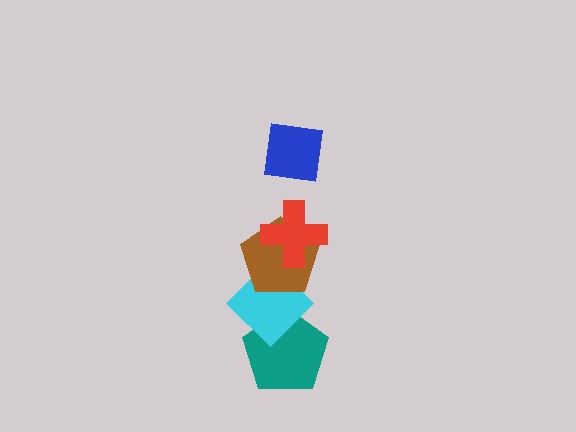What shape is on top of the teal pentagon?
The cyan diamond is on top of the teal pentagon.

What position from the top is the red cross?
The red cross is 2nd from the top.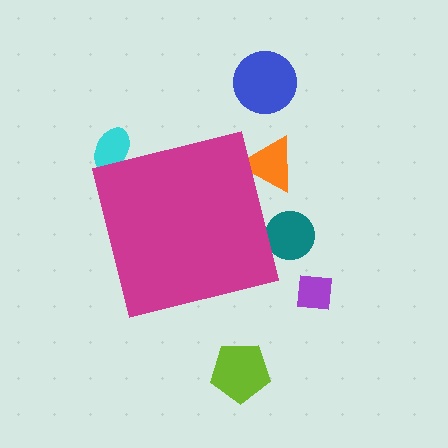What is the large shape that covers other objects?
A magenta square.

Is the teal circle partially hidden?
Yes, the teal circle is partially hidden behind the magenta square.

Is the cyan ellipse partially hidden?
Yes, the cyan ellipse is partially hidden behind the magenta square.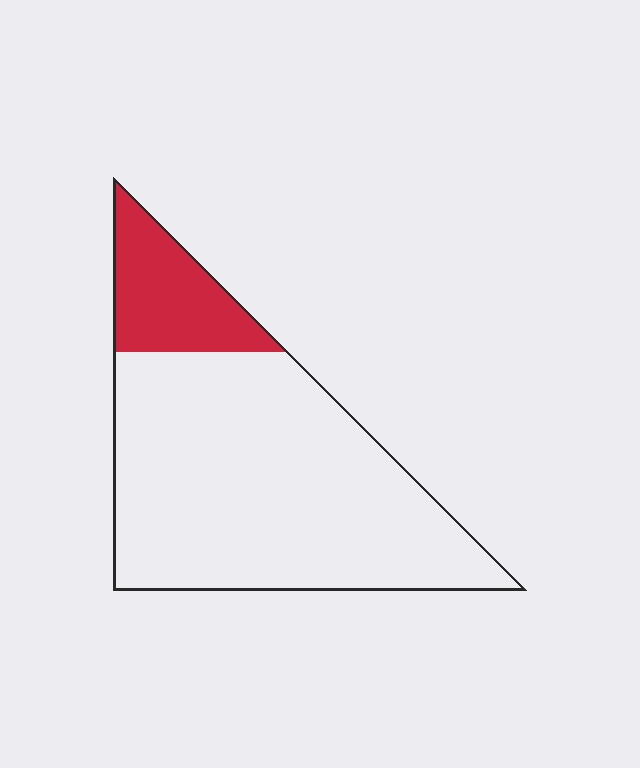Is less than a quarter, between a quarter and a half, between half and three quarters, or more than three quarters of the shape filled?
Less than a quarter.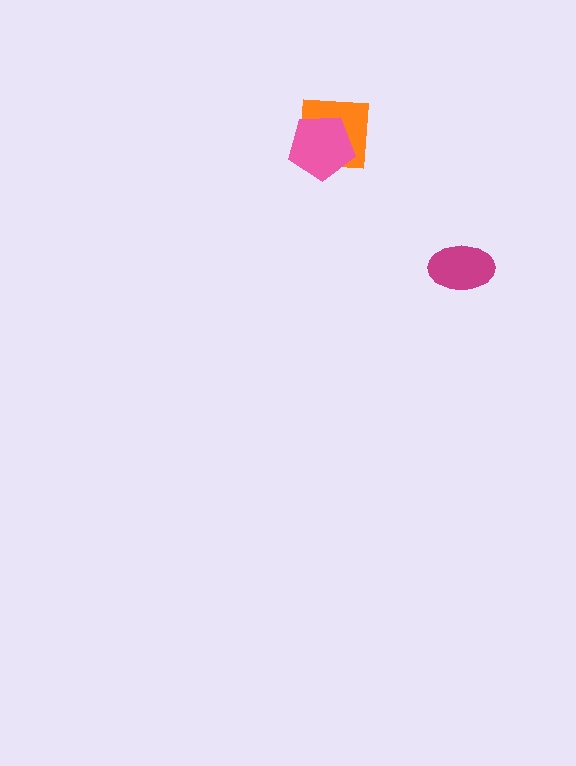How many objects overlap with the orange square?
1 object overlaps with the orange square.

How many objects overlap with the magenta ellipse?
0 objects overlap with the magenta ellipse.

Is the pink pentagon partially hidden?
No, no other shape covers it.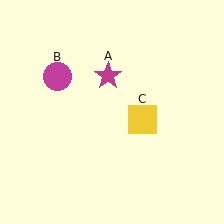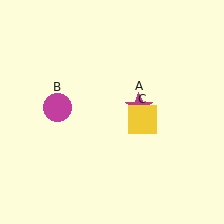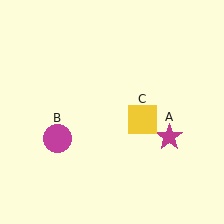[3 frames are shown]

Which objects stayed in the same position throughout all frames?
Yellow square (object C) remained stationary.